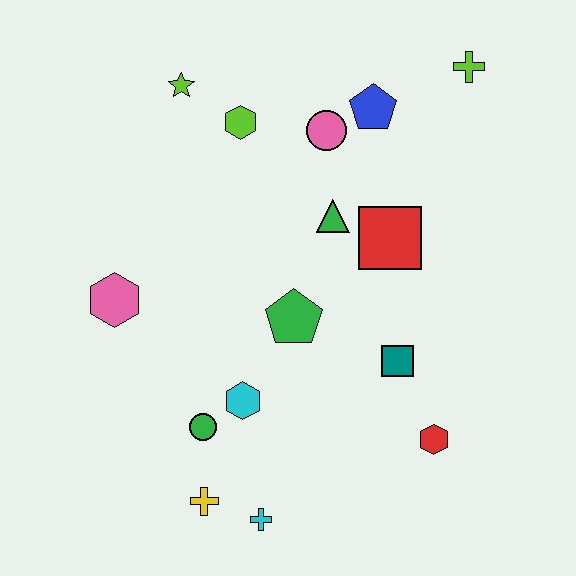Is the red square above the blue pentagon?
No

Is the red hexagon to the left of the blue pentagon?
No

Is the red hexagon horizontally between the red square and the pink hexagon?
No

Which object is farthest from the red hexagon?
The lime star is farthest from the red hexagon.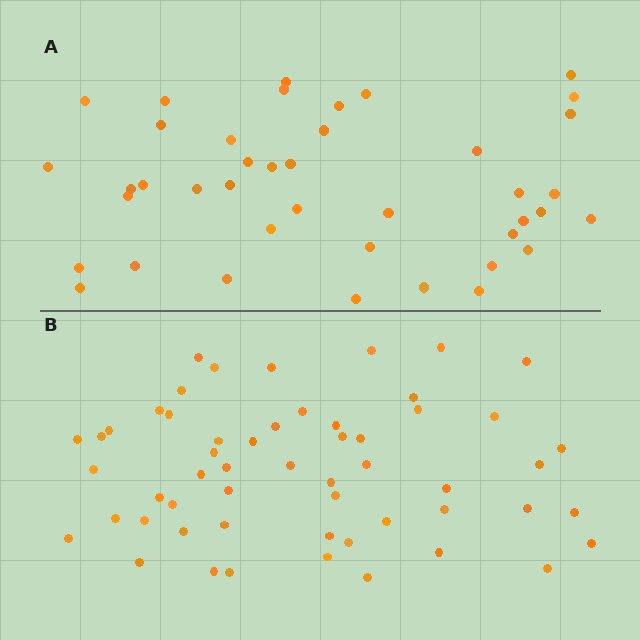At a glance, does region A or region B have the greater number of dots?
Region B (the bottom region) has more dots.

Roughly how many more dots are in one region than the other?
Region B has approximately 15 more dots than region A.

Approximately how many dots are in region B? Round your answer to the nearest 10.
About 60 dots. (The exact count is 55, which rounds to 60.)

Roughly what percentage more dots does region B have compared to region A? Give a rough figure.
About 35% more.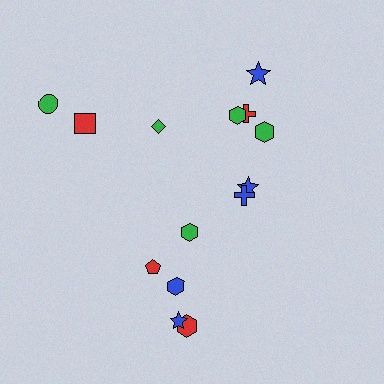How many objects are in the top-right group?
There are 5 objects.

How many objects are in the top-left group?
There are 3 objects.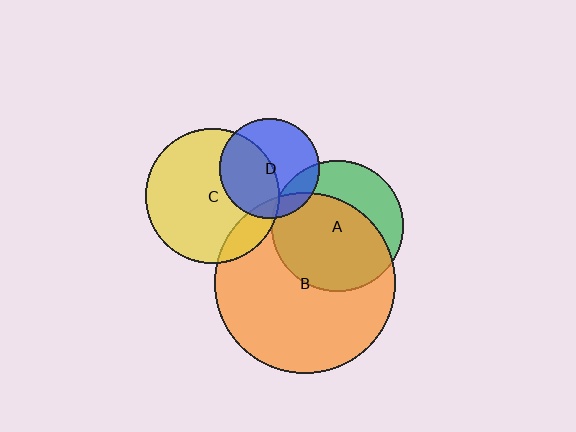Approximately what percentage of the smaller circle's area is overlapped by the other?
Approximately 15%.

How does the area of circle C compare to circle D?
Approximately 1.8 times.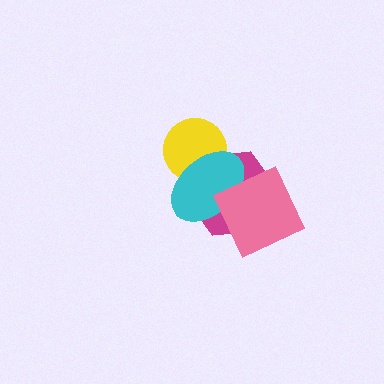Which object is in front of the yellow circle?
The cyan ellipse is in front of the yellow circle.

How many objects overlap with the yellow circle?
2 objects overlap with the yellow circle.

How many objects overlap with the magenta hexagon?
3 objects overlap with the magenta hexagon.